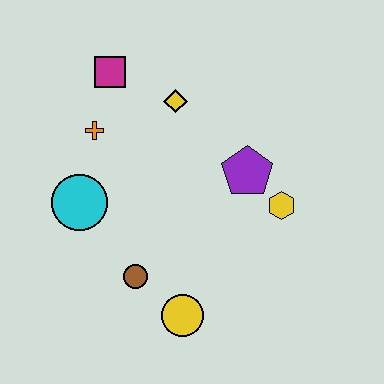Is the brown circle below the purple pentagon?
Yes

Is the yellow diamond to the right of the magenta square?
Yes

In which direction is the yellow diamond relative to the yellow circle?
The yellow diamond is above the yellow circle.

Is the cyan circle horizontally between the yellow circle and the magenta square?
No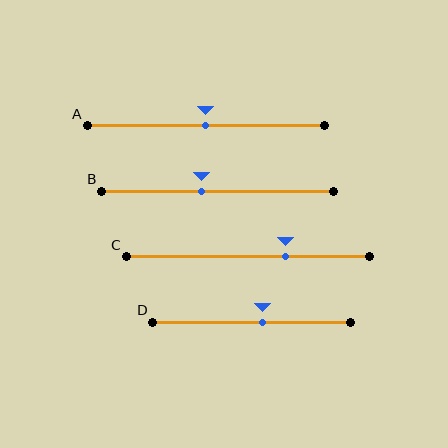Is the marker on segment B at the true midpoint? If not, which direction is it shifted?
No, the marker on segment B is shifted to the left by about 7% of the segment length.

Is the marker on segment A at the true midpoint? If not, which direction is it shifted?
Yes, the marker on segment A is at the true midpoint.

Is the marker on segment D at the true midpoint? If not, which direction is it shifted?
No, the marker on segment D is shifted to the right by about 6% of the segment length.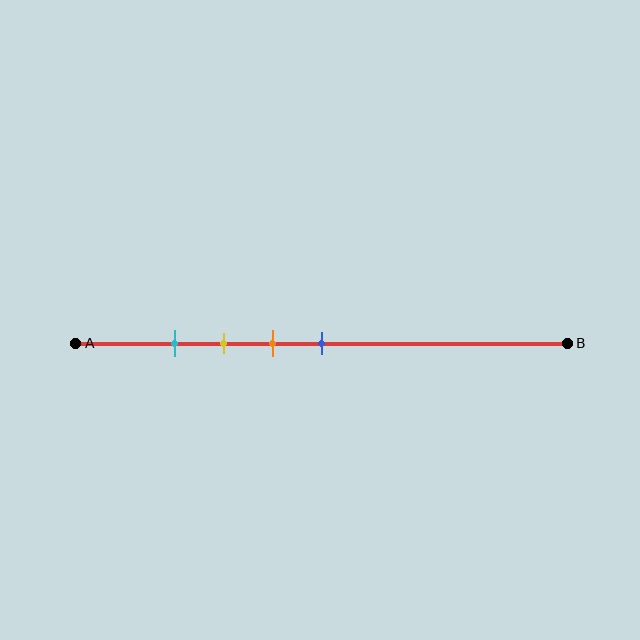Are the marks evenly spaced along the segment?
Yes, the marks are approximately evenly spaced.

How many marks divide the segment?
There are 4 marks dividing the segment.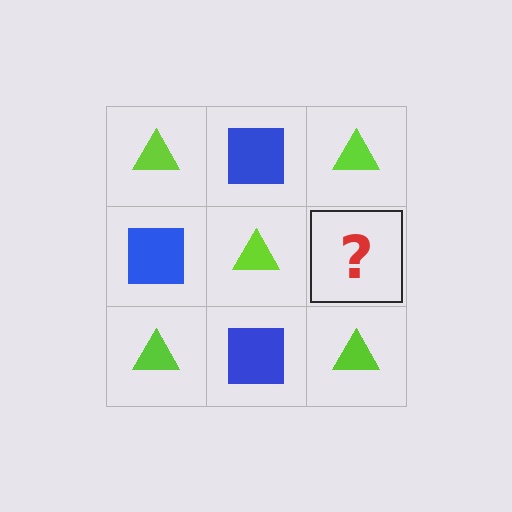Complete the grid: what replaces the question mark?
The question mark should be replaced with a blue square.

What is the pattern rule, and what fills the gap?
The rule is that it alternates lime triangle and blue square in a checkerboard pattern. The gap should be filled with a blue square.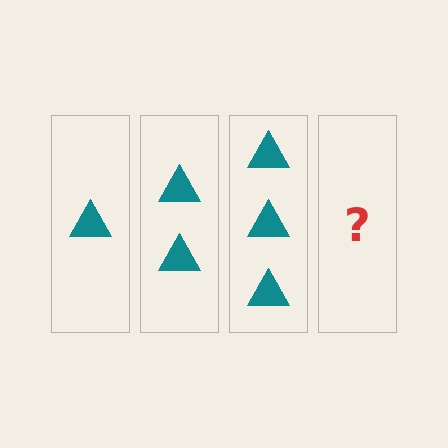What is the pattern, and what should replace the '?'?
The pattern is that each step adds one more triangle. The '?' should be 4 triangles.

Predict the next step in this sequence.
The next step is 4 triangles.